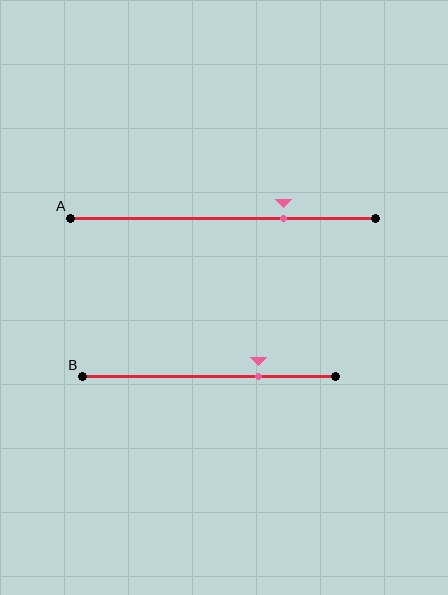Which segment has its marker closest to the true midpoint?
Segment A has its marker closest to the true midpoint.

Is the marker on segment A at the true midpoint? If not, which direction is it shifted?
No, the marker on segment A is shifted to the right by about 20% of the segment length.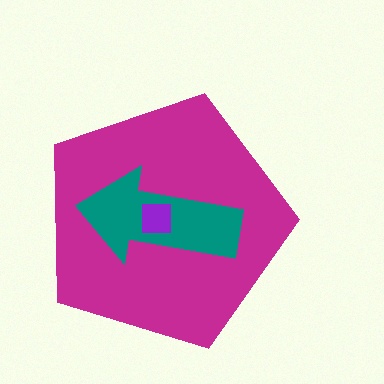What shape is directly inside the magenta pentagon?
The teal arrow.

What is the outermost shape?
The magenta pentagon.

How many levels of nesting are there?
3.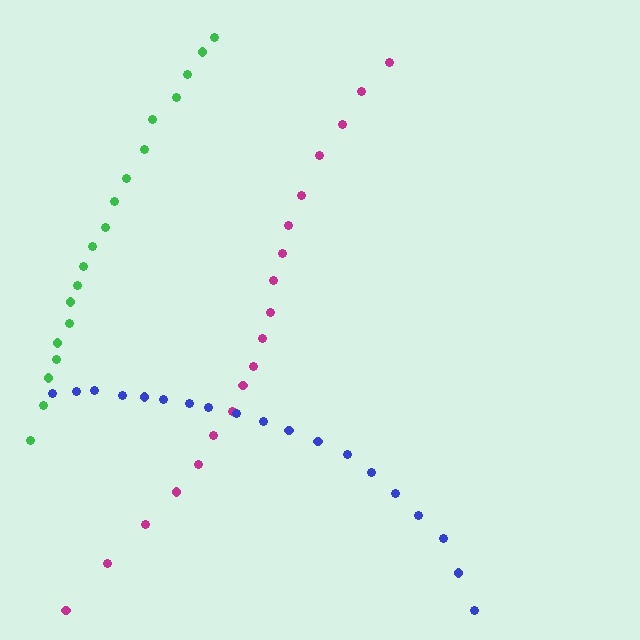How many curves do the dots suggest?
There are 3 distinct paths.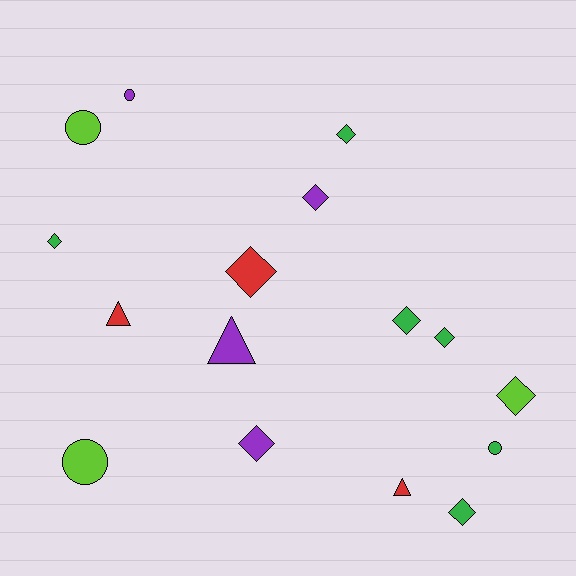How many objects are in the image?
There are 16 objects.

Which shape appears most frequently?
Diamond, with 9 objects.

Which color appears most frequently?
Green, with 6 objects.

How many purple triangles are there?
There is 1 purple triangle.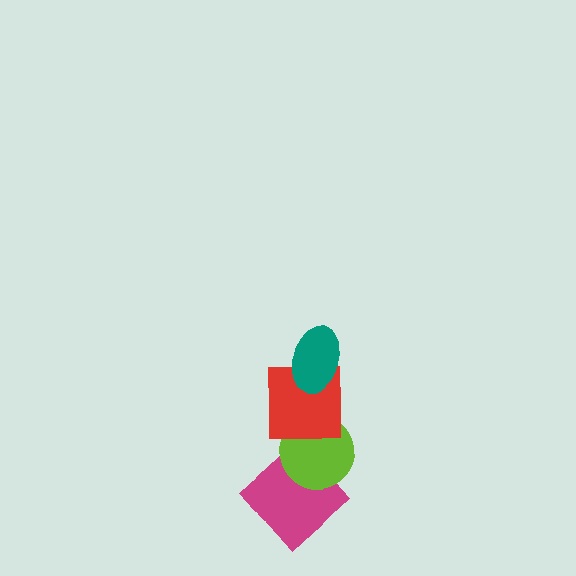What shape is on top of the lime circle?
The red square is on top of the lime circle.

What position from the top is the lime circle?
The lime circle is 3rd from the top.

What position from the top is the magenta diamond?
The magenta diamond is 4th from the top.